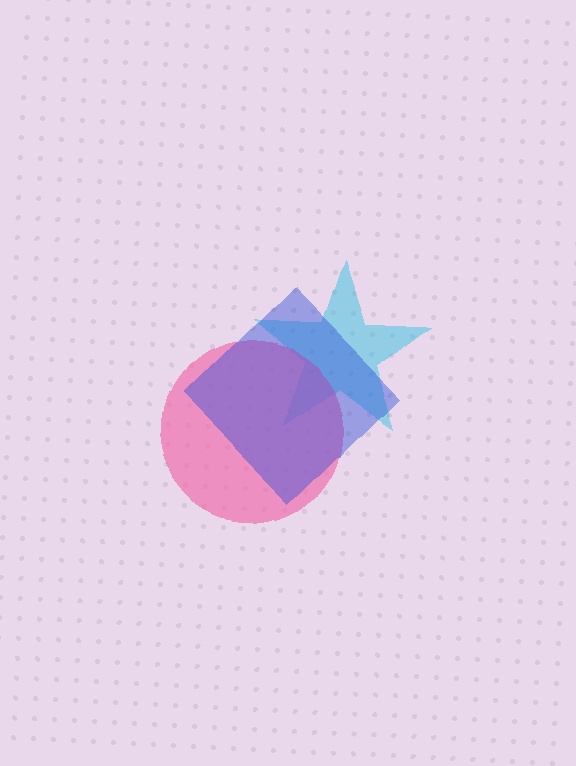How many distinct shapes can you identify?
There are 3 distinct shapes: a cyan star, a pink circle, a blue diamond.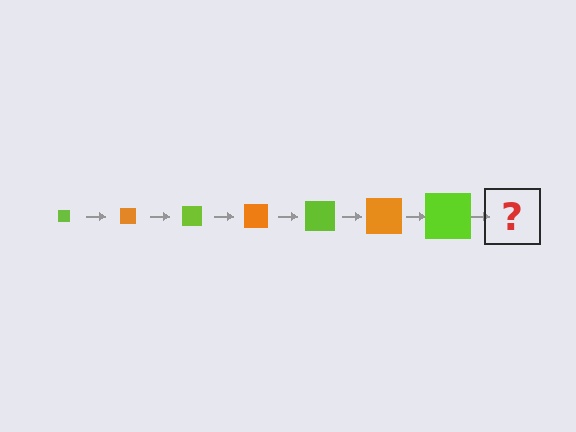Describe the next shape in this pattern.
It should be an orange square, larger than the previous one.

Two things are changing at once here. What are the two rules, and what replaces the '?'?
The two rules are that the square grows larger each step and the color cycles through lime and orange. The '?' should be an orange square, larger than the previous one.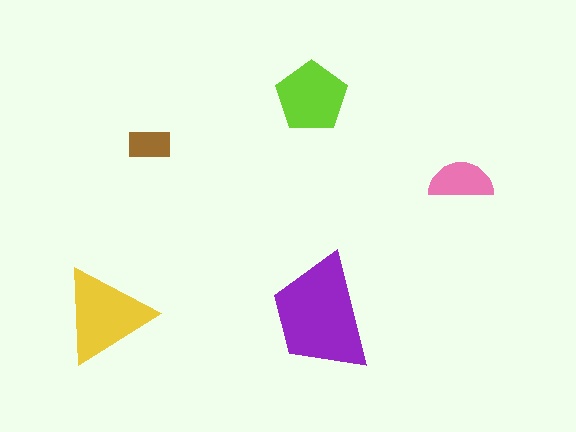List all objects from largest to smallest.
The purple trapezoid, the yellow triangle, the lime pentagon, the pink semicircle, the brown rectangle.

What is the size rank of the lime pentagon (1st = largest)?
3rd.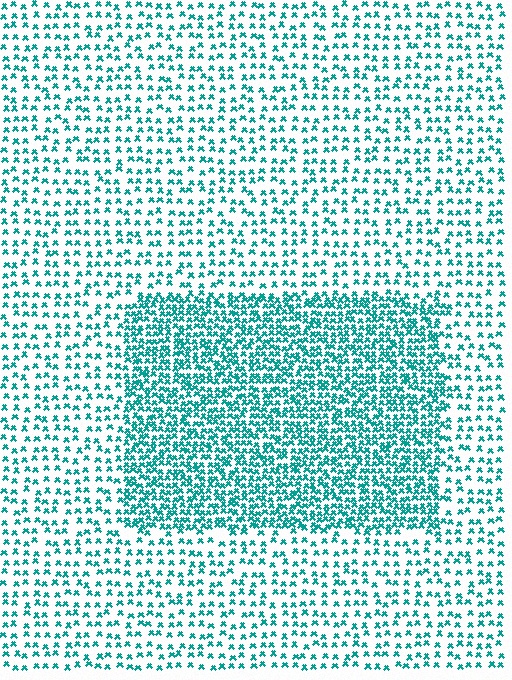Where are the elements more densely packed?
The elements are more densely packed inside the rectangle boundary.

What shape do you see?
I see a rectangle.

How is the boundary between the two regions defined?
The boundary is defined by a change in element density (approximately 2.3x ratio). All elements are the same color, size, and shape.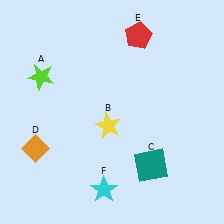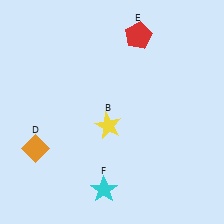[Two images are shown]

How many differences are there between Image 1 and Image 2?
There are 2 differences between the two images.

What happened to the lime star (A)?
The lime star (A) was removed in Image 2. It was in the top-left area of Image 1.